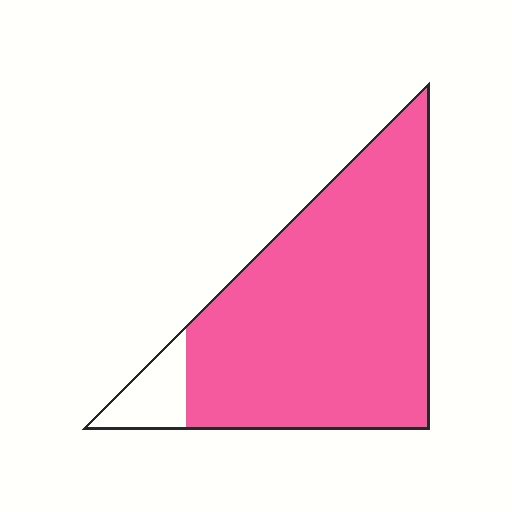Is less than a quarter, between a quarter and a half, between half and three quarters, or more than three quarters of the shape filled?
More than three quarters.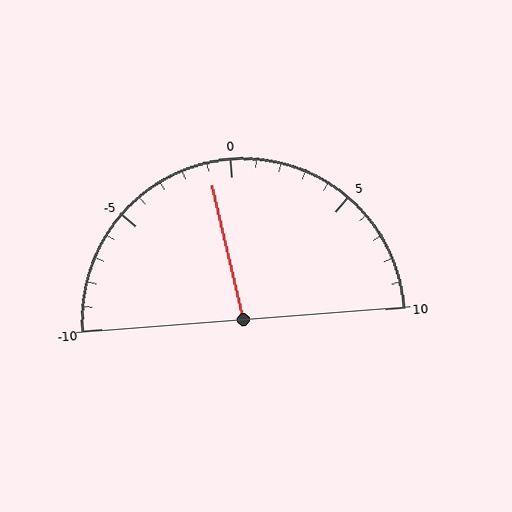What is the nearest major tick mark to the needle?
The nearest major tick mark is 0.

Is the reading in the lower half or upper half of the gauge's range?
The reading is in the lower half of the range (-10 to 10).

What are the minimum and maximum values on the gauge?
The gauge ranges from -10 to 10.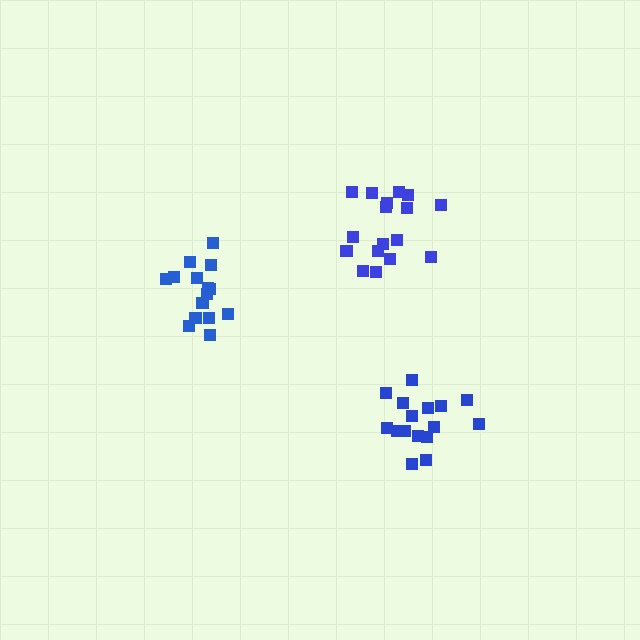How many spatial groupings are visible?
There are 3 spatial groupings.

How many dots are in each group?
Group 1: 16 dots, Group 2: 17 dots, Group 3: 15 dots (48 total).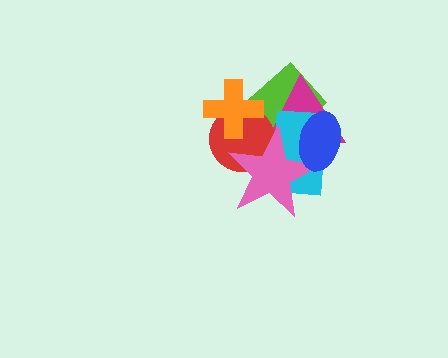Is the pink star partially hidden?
Yes, it is partially covered by another shape.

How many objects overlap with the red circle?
5 objects overlap with the red circle.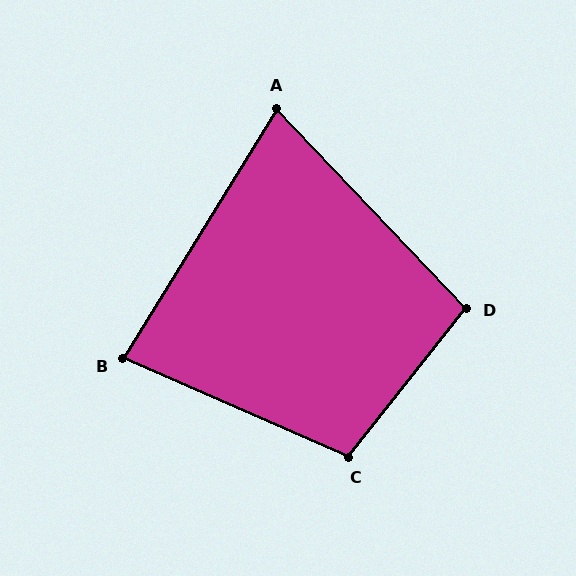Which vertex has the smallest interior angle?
A, at approximately 75 degrees.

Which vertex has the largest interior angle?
C, at approximately 105 degrees.